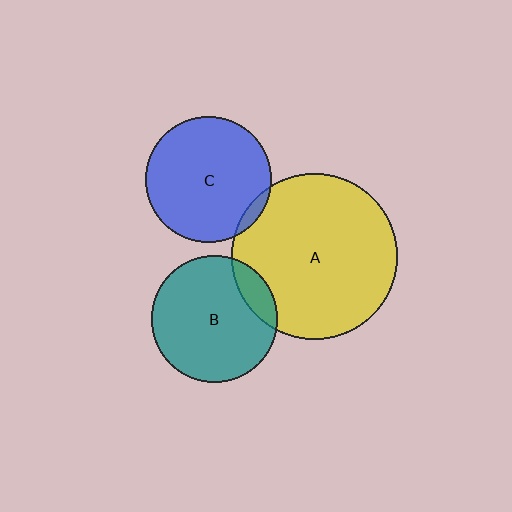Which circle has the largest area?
Circle A (yellow).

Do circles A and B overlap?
Yes.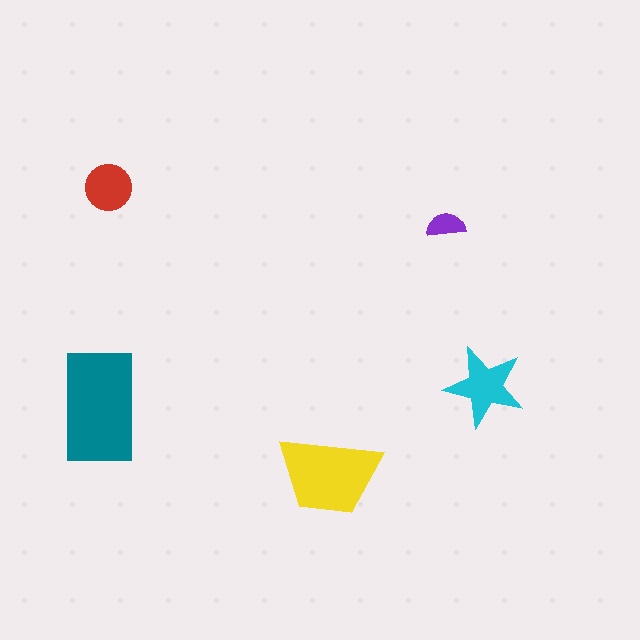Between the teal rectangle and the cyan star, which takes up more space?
The teal rectangle.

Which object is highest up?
The red circle is topmost.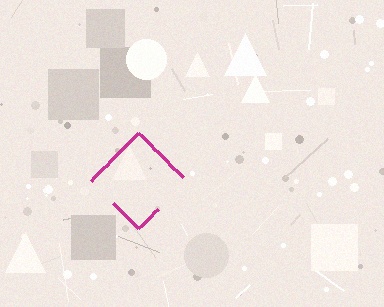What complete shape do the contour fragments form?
The contour fragments form a diamond.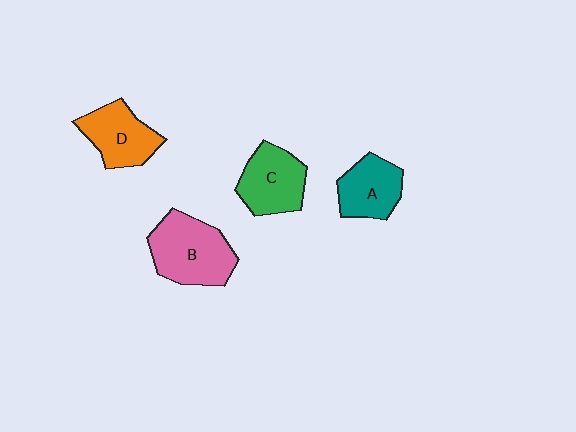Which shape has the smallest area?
Shape A (teal).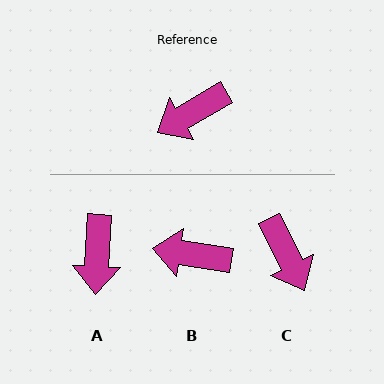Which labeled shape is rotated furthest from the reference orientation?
C, about 86 degrees away.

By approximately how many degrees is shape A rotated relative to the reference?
Approximately 56 degrees counter-clockwise.